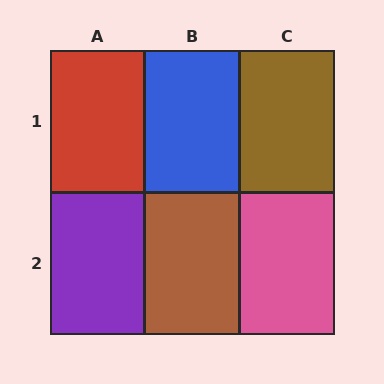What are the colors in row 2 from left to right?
Purple, brown, pink.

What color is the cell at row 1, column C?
Brown.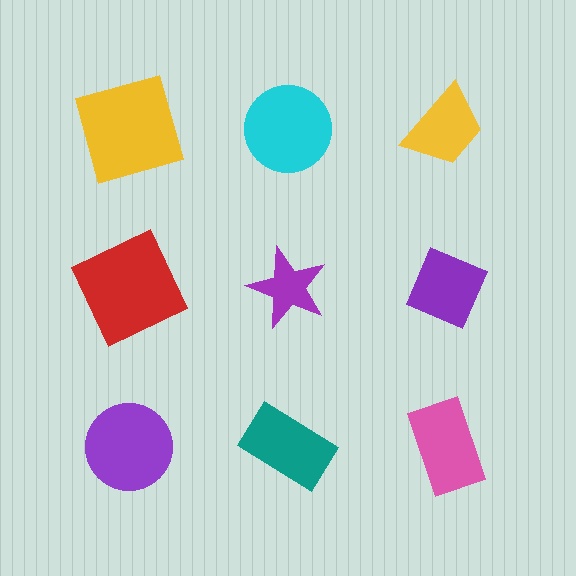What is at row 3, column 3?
A pink rectangle.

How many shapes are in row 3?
3 shapes.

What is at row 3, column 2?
A teal rectangle.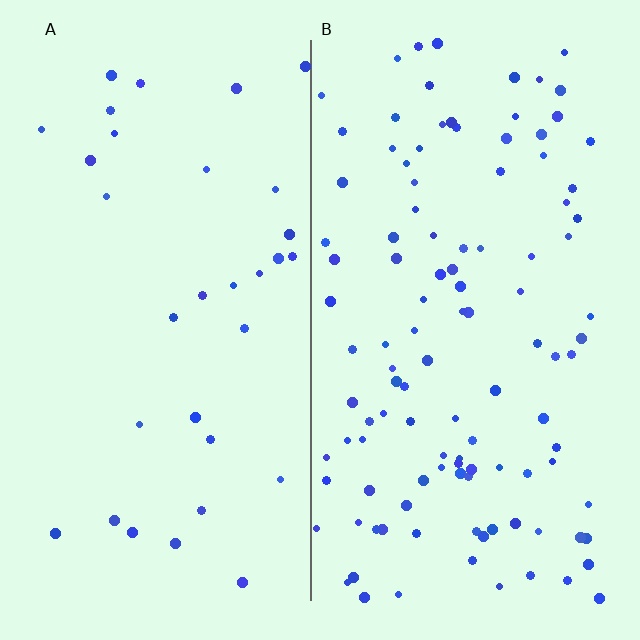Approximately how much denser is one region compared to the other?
Approximately 3.5× — region B over region A.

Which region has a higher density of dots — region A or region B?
B (the right).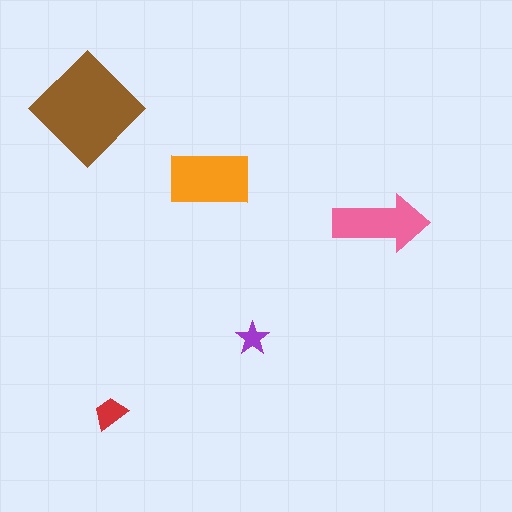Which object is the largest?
The brown diamond.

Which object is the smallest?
The purple star.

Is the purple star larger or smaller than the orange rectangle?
Smaller.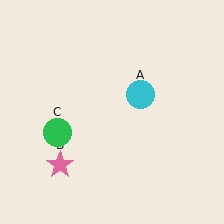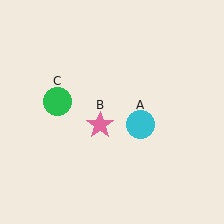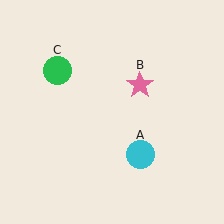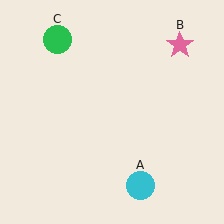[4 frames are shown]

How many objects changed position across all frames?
3 objects changed position: cyan circle (object A), pink star (object B), green circle (object C).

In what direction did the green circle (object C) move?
The green circle (object C) moved up.